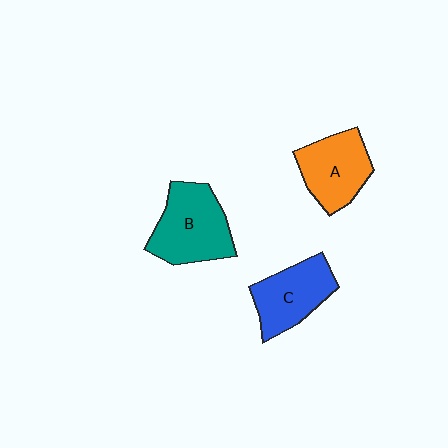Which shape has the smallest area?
Shape C (blue).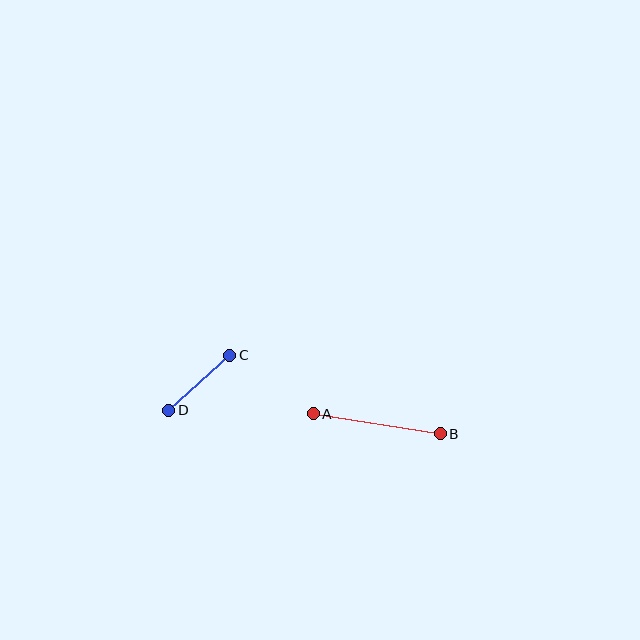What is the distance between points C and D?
The distance is approximately 82 pixels.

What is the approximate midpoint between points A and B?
The midpoint is at approximately (377, 424) pixels.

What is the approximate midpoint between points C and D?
The midpoint is at approximately (199, 383) pixels.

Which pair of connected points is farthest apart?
Points A and B are farthest apart.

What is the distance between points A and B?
The distance is approximately 129 pixels.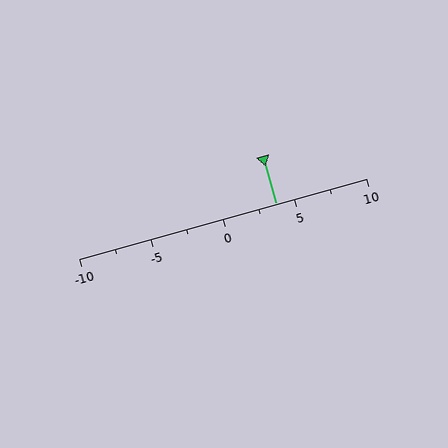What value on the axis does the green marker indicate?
The marker indicates approximately 3.8.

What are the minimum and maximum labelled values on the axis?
The axis runs from -10 to 10.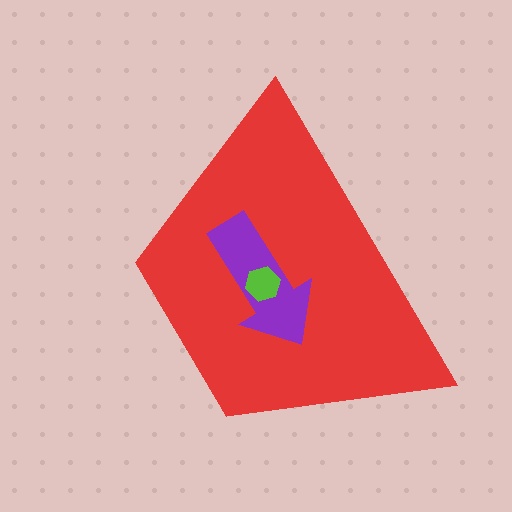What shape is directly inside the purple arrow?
The lime hexagon.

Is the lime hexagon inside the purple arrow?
Yes.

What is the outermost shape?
The red trapezoid.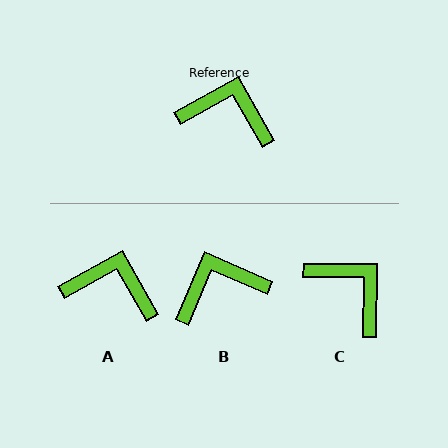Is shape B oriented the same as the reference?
No, it is off by about 38 degrees.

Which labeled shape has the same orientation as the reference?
A.